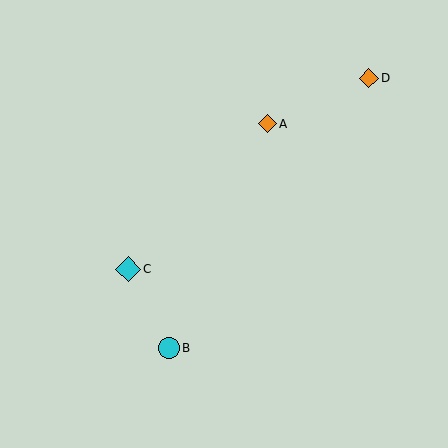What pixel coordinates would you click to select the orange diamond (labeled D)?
Click at (369, 78) to select the orange diamond D.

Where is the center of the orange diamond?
The center of the orange diamond is at (369, 78).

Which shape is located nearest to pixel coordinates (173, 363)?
The cyan circle (labeled B) at (169, 348) is nearest to that location.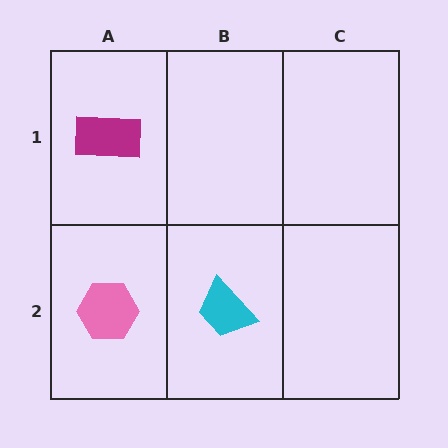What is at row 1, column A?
A magenta rectangle.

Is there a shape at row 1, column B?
No, that cell is empty.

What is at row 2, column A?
A pink hexagon.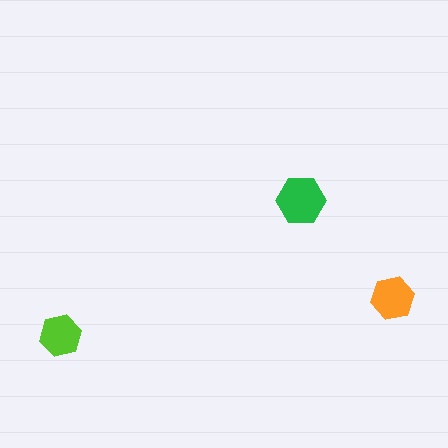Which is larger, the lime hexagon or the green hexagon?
The green one.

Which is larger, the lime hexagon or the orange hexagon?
The orange one.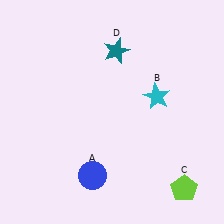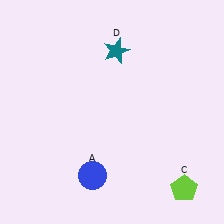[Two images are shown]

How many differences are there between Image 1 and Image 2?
There is 1 difference between the two images.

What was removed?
The cyan star (B) was removed in Image 2.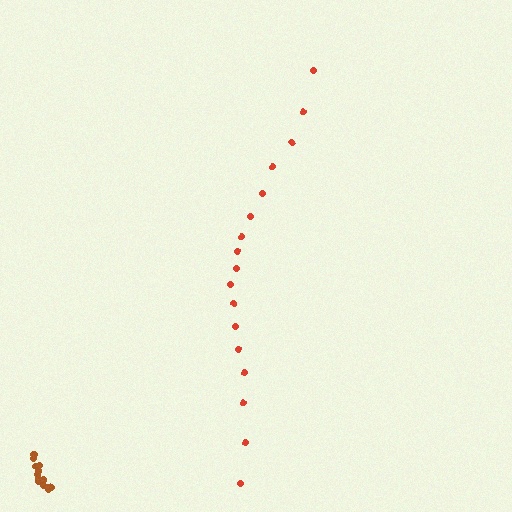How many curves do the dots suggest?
There are 2 distinct paths.